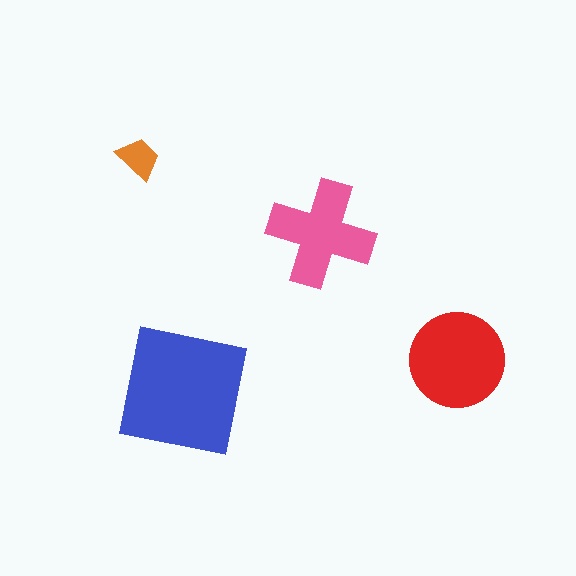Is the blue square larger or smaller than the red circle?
Larger.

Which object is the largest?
The blue square.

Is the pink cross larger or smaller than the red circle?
Smaller.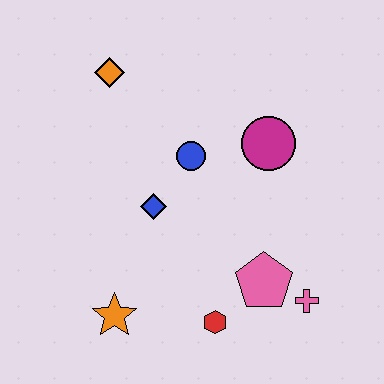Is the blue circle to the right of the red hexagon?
No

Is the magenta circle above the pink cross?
Yes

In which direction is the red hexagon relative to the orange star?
The red hexagon is to the right of the orange star.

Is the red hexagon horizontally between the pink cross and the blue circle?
Yes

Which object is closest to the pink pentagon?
The pink cross is closest to the pink pentagon.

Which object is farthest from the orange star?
The orange diamond is farthest from the orange star.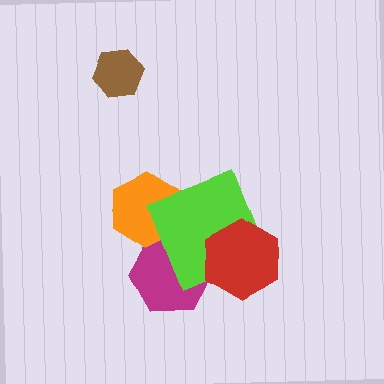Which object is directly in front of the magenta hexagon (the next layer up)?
The orange hexagon is directly in front of the magenta hexagon.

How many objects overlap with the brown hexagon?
0 objects overlap with the brown hexagon.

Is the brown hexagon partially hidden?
No, no other shape covers it.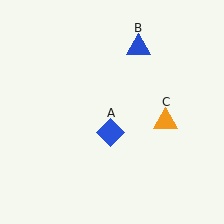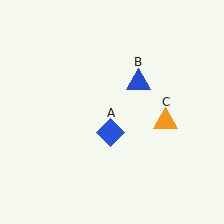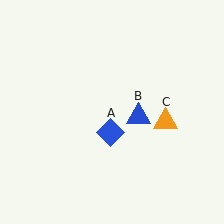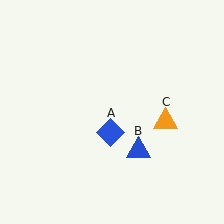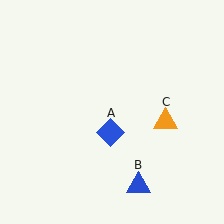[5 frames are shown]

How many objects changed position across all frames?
1 object changed position: blue triangle (object B).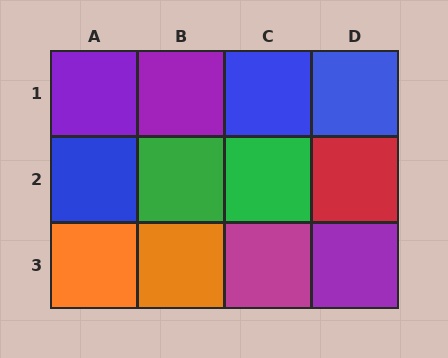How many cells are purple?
3 cells are purple.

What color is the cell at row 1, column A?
Purple.